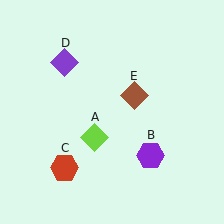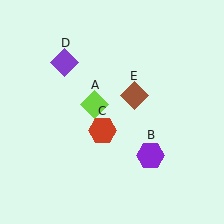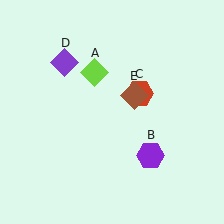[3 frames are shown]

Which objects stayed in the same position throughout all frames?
Purple hexagon (object B) and purple diamond (object D) and brown diamond (object E) remained stationary.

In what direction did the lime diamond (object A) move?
The lime diamond (object A) moved up.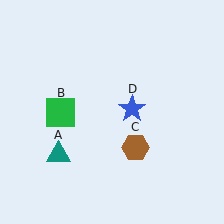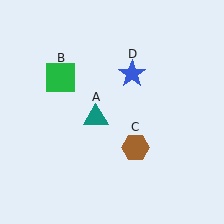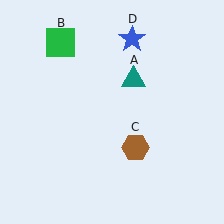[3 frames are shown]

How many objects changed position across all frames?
3 objects changed position: teal triangle (object A), green square (object B), blue star (object D).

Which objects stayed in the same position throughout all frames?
Brown hexagon (object C) remained stationary.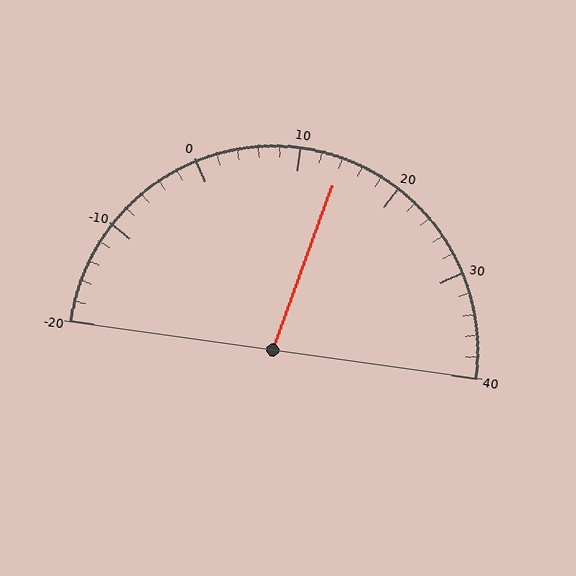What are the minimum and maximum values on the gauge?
The gauge ranges from -20 to 40.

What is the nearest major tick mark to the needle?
The nearest major tick mark is 10.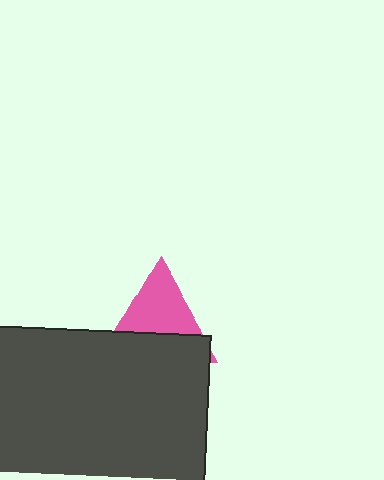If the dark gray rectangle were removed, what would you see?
You would see the complete pink triangle.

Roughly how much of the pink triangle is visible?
About half of it is visible (roughly 54%).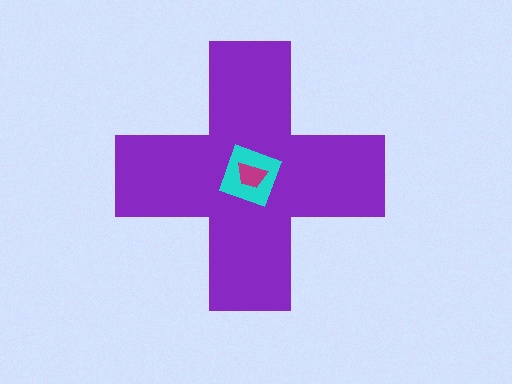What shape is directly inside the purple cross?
The cyan square.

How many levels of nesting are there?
3.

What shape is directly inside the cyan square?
The magenta trapezoid.